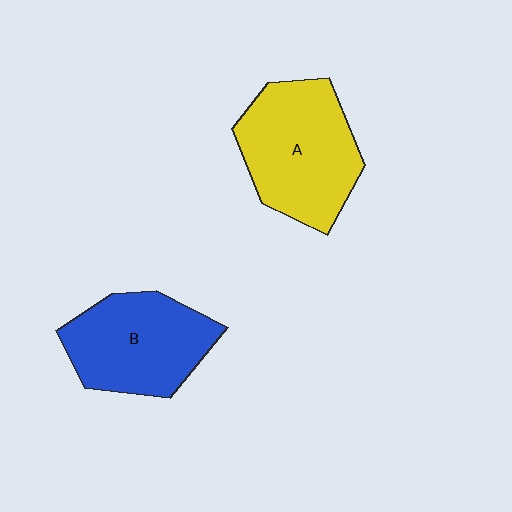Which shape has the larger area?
Shape A (yellow).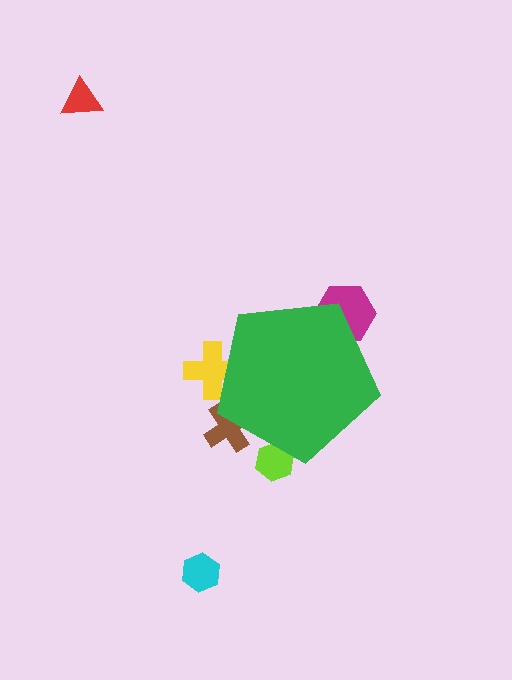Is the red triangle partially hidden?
No, the red triangle is fully visible.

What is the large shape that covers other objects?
A green pentagon.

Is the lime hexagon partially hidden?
Yes, the lime hexagon is partially hidden behind the green pentagon.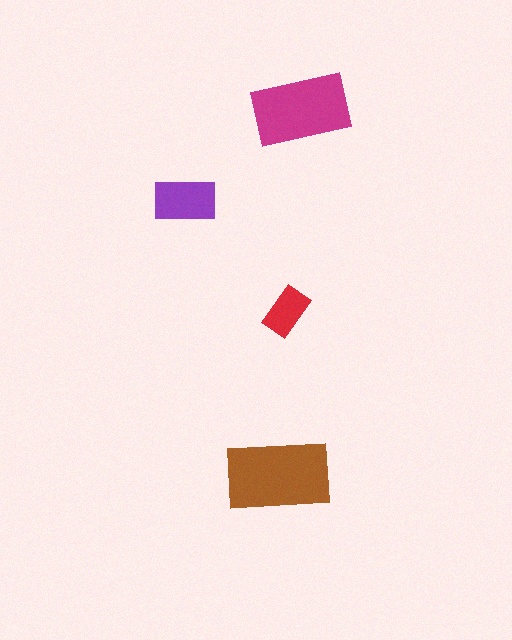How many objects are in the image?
There are 4 objects in the image.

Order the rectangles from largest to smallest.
the brown one, the magenta one, the purple one, the red one.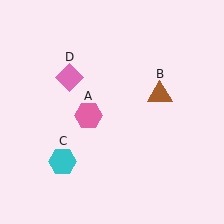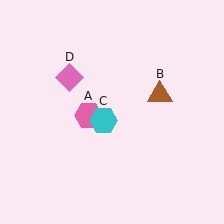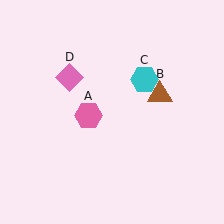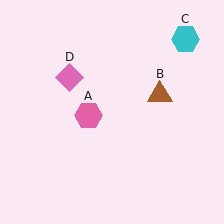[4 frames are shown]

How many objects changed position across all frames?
1 object changed position: cyan hexagon (object C).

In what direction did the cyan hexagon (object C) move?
The cyan hexagon (object C) moved up and to the right.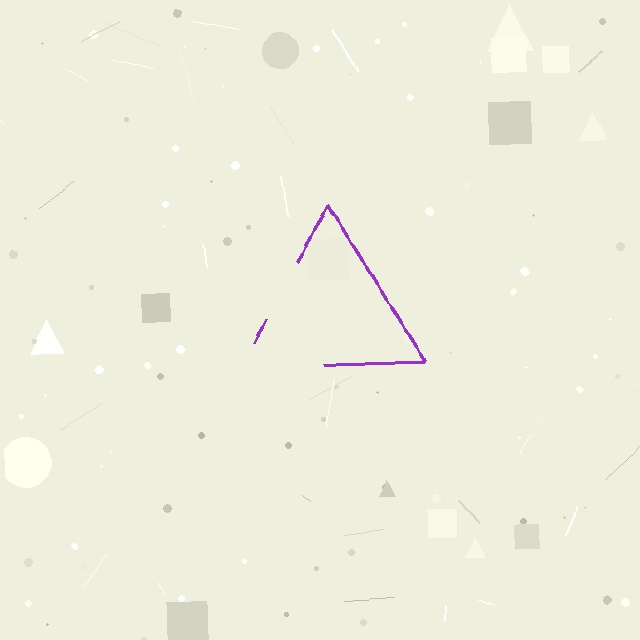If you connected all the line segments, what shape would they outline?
They would outline a triangle.